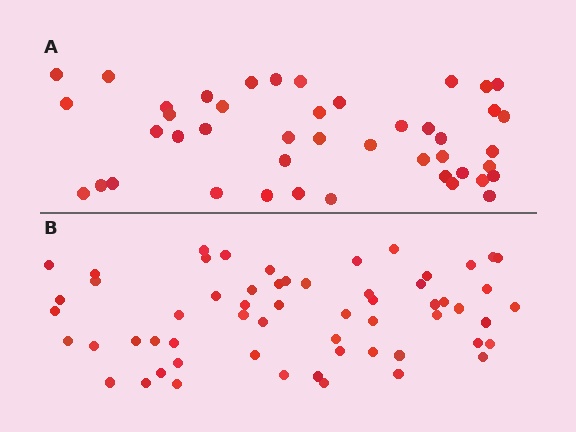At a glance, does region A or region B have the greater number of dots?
Region B (the bottom region) has more dots.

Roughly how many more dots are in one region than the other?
Region B has approximately 15 more dots than region A.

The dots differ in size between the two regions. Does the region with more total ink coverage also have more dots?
No. Region A has more total ink coverage because its dots are larger, but region B actually contains more individual dots. Total area can be misleading — the number of items is what matters here.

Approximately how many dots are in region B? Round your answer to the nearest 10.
About 60 dots. (The exact count is 59, which rounds to 60.)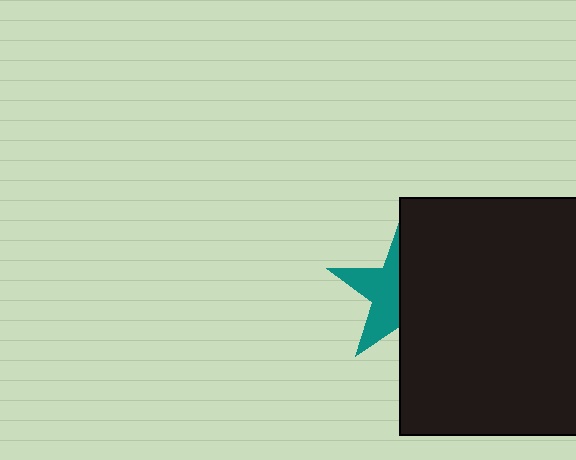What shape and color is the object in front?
The object in front is a black rectangle.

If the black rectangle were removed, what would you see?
You would see the complete teal star.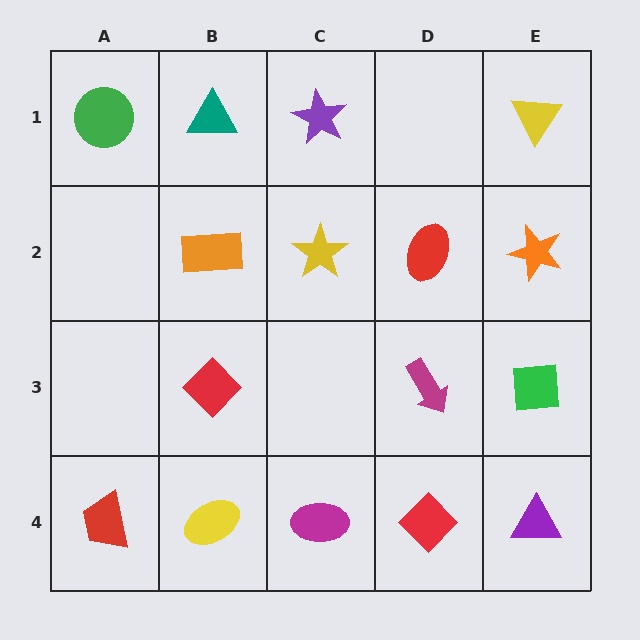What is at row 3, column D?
A magenta arrow.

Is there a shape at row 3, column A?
No, that cell is empty.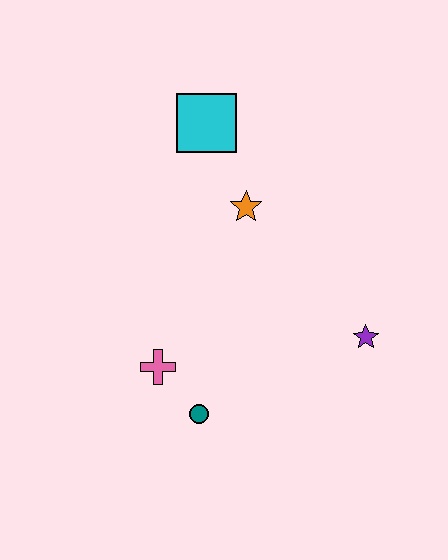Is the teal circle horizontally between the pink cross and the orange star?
Yes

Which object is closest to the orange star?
The cyan square is closest to the orange star.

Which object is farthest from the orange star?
The teal circle is farthest from the orange star.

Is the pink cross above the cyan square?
No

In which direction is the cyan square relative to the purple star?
The cyan square is above the purple star.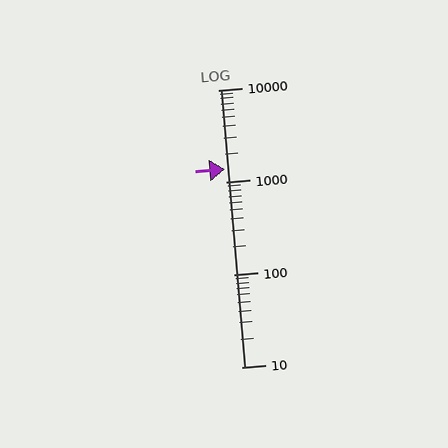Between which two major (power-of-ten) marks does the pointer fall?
The pointer is between 1000 and 10000.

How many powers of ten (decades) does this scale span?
The scale spans 3 decades, from 10 to 10000.